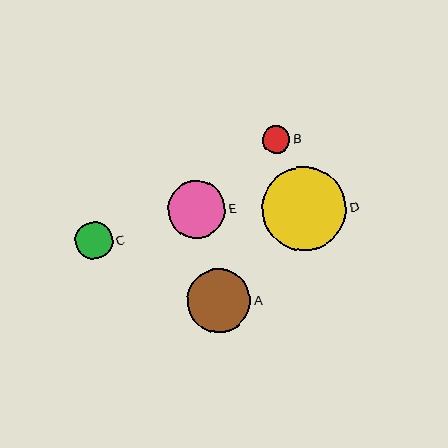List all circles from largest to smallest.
From largest to smallest: D, A, E, C, B.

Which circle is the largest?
Circle D is the largest with a size of approximately 84 pixels.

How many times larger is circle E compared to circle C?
Circle E is approximately 1.5 times the size of circle C.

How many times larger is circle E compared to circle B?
Circle E is approximately 2.1 times the size of circle B.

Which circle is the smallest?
Circle B is the smallest with a size of approximately 27 pixels.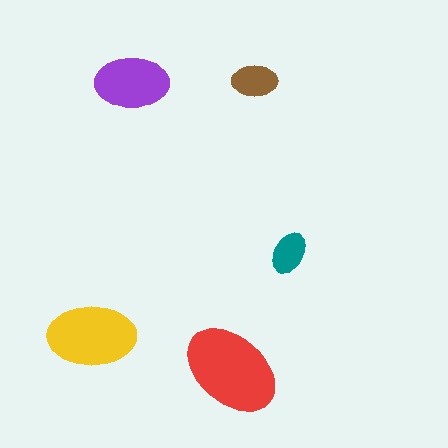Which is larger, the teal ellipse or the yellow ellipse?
The yellow one.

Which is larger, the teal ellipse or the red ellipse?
The red one.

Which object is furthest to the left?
The yellow ellipse is leftmost.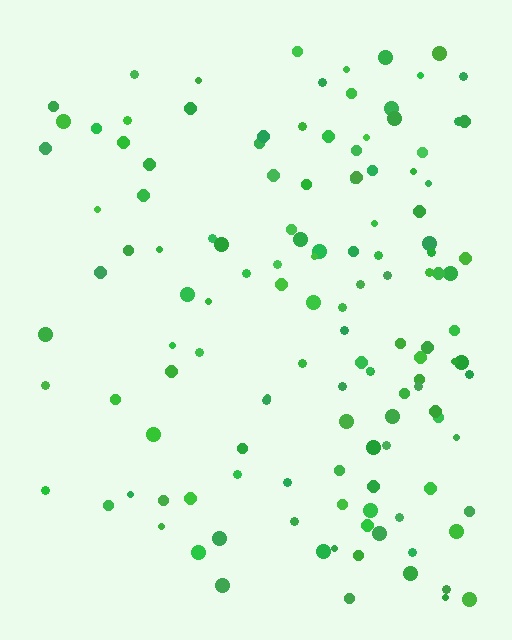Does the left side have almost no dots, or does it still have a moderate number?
Still a moderate number, just noticeably fewer than the right.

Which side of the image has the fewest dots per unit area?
The left.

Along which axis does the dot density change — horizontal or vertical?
Horizontal.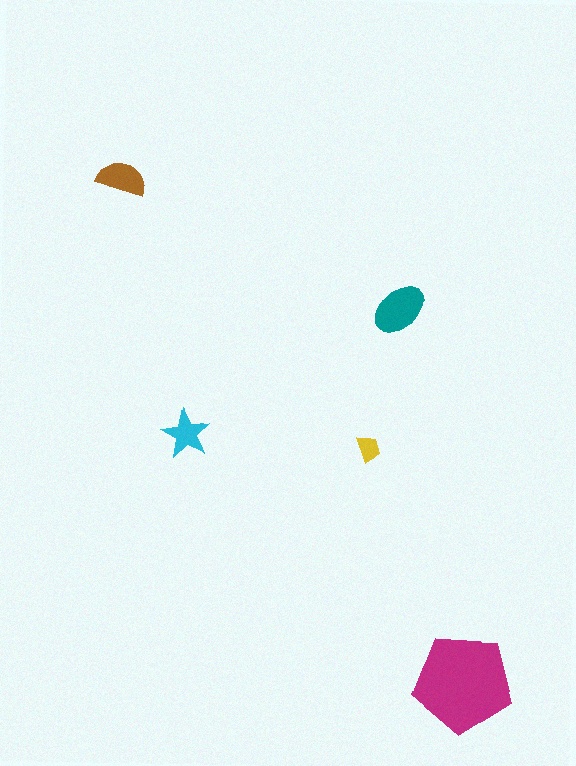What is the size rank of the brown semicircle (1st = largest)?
3rd.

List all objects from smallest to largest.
The yellow trapezoid, the cyan star, the brown semicircle, the teal ellipse, the magenta pentagon.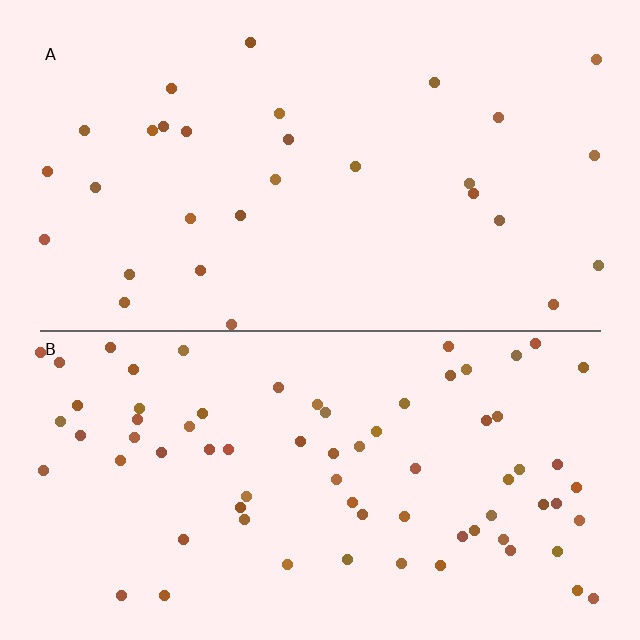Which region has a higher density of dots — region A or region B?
B (the bottom).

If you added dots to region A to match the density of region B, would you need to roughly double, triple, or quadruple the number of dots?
Approximately double.